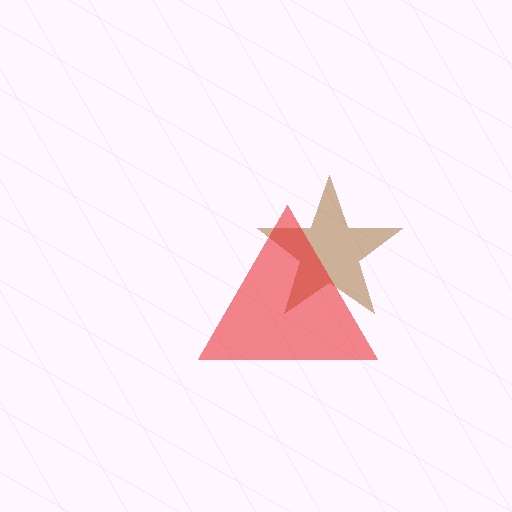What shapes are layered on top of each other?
The layered shapes are: a brown star, a red triangle.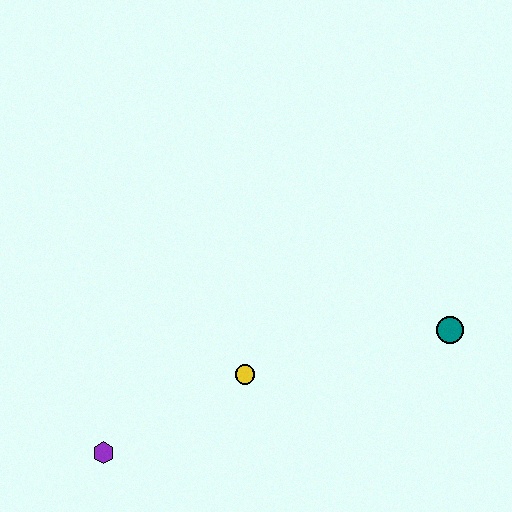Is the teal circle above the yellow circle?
Yes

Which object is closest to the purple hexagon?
The yellow circle is closest to the purple hexagon.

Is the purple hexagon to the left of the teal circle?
Yes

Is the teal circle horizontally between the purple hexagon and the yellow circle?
No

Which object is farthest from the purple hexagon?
The teal circle is farthest from the purple hexagon.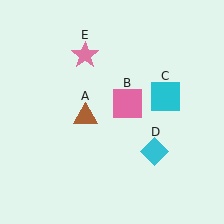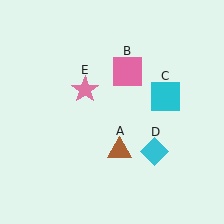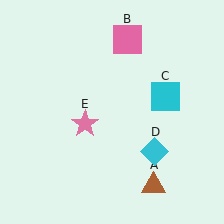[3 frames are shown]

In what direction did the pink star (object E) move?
The pink star (object E) moved down.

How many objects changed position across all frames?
3 objects changed position: brown triangle (object A), pink square (object B), pink star (object E).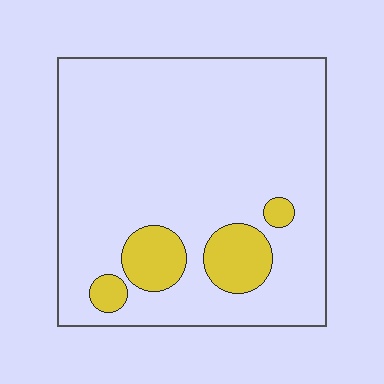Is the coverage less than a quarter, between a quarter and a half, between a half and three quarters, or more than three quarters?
Less than a quarter.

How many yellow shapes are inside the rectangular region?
4.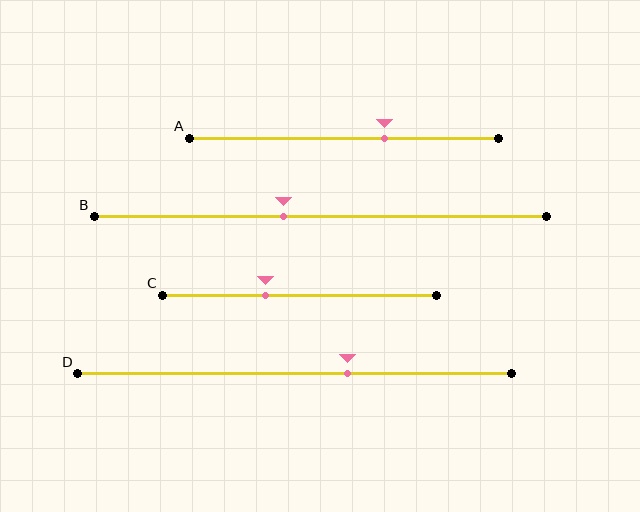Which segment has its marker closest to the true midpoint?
Segment B has its marker closest to the true midpoint.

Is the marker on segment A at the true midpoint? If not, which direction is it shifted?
No, the marker on segment A is shifted to the right by about 13% of the segment length.